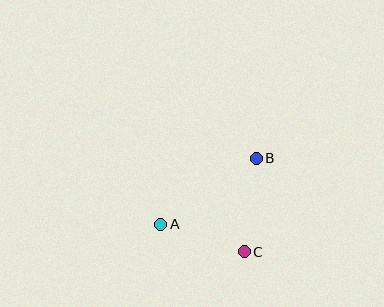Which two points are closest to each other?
Points A and C are closest to each other.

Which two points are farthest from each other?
Points A and B are farthest from each other.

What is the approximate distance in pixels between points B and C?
The distance between B and C is approximately 94 pixels.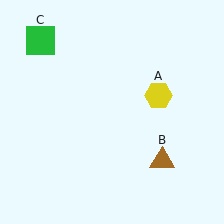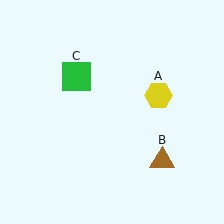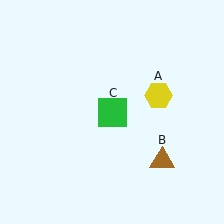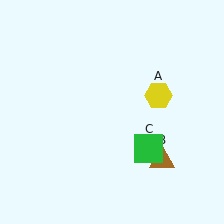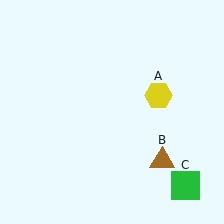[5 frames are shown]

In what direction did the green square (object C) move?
The green square (object C) moved down and to the right.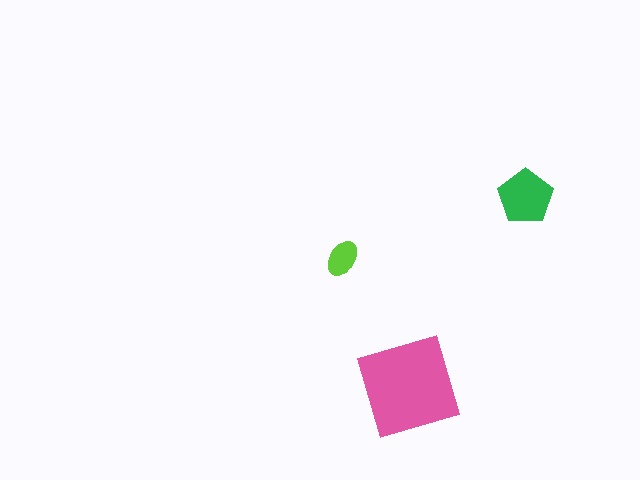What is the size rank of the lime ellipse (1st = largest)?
3rd.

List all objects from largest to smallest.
The pink square, the green pentagon, the lime ellipse.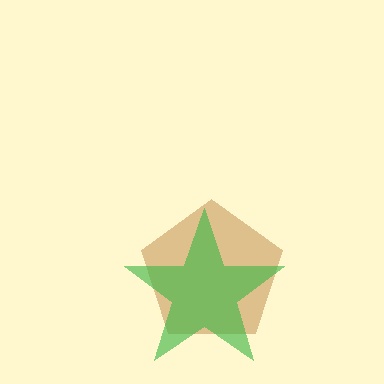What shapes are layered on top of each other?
The layered shapes are: a brown pentagon, a green star.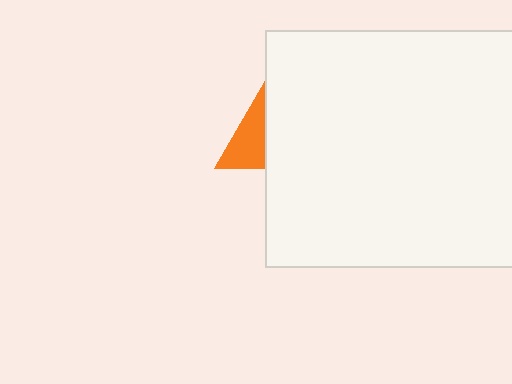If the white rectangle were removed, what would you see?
You would see the complete orange triangle.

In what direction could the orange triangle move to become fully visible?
The orange triangle could move left. That would shift it out from behind the white rectangle entirely.